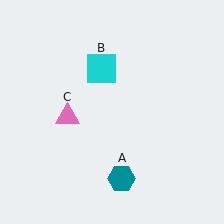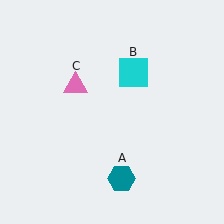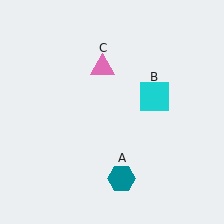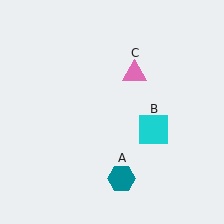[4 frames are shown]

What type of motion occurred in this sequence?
The cyan square (object B), pink triangle (object C) rotated clockwise around the center of the scene.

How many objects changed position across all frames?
2 objects changed position: cyan square (object B), pink triangle (object C).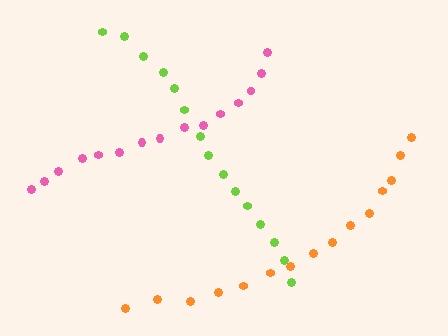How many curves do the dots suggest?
There are 3 distinct paths.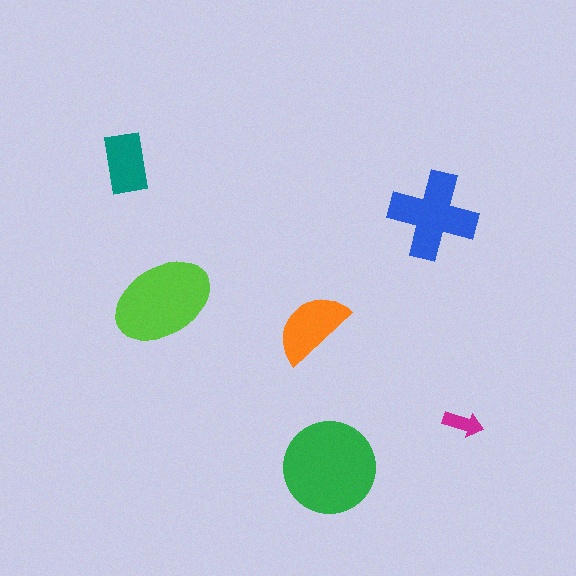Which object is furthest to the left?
The teal rectangle is leftmost.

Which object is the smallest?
The magenta arrow.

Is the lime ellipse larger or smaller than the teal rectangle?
Larger.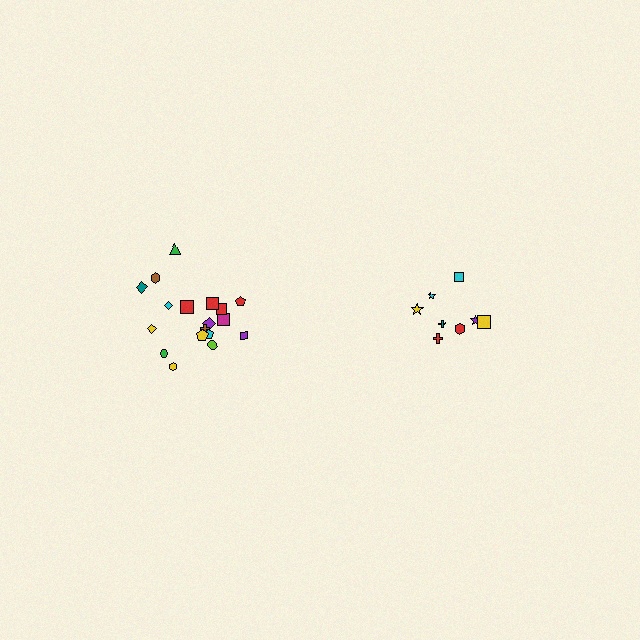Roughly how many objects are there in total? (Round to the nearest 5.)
Roughly 25 objects in total.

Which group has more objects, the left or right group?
The left group.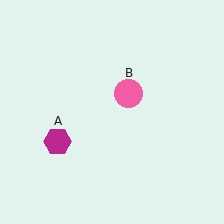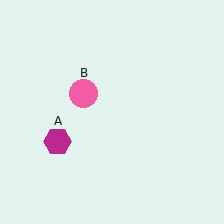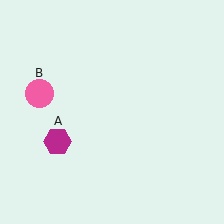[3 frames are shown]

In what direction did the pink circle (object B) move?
The pink circle (object B) moved left.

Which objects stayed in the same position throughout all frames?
Magenta hexagon (object A) remained stationary.